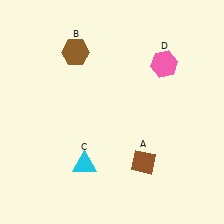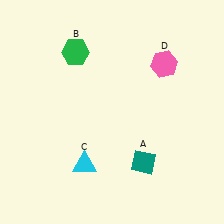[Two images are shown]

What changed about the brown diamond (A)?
In Image 1, A is brown. In Image 2, it changed to teal.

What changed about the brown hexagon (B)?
In Image 1, B is brown. In Image 2, it changed to green.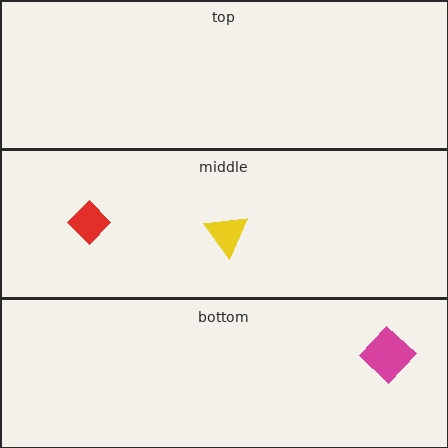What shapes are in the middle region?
The red diamond, the yellow triangle.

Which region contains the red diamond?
The middle region.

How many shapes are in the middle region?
2.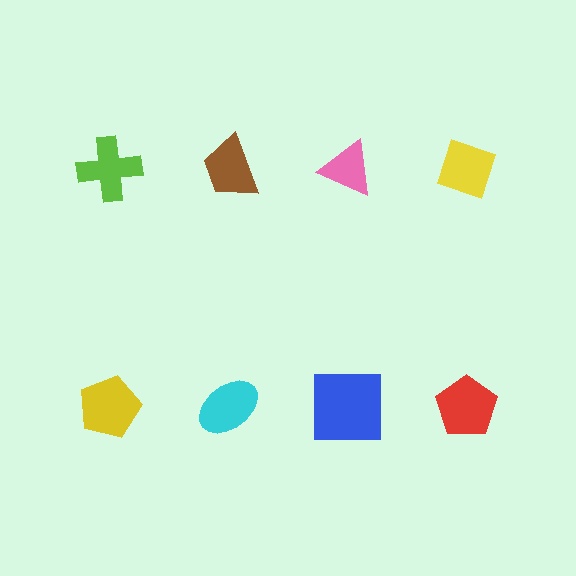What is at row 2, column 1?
A yellow pentagon.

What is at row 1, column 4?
A yellow diamond.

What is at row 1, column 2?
A brown trapezoid.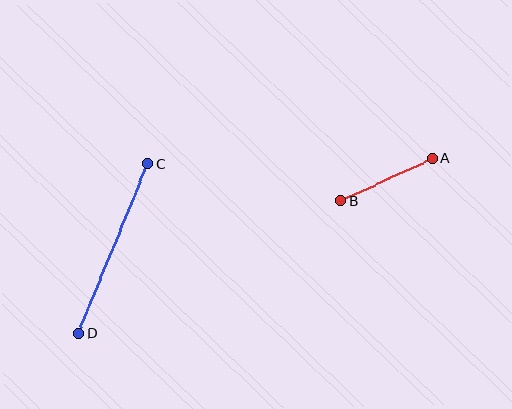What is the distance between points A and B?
The distance is approximately 101 pixels.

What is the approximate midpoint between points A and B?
The midpoint is at approximately (387, 180) pixels.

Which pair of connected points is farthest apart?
Points C and D are farthest apart.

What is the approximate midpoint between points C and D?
The midpoint is at approximately (113, 249) pixels.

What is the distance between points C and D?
The distance is approximately 183 pixels.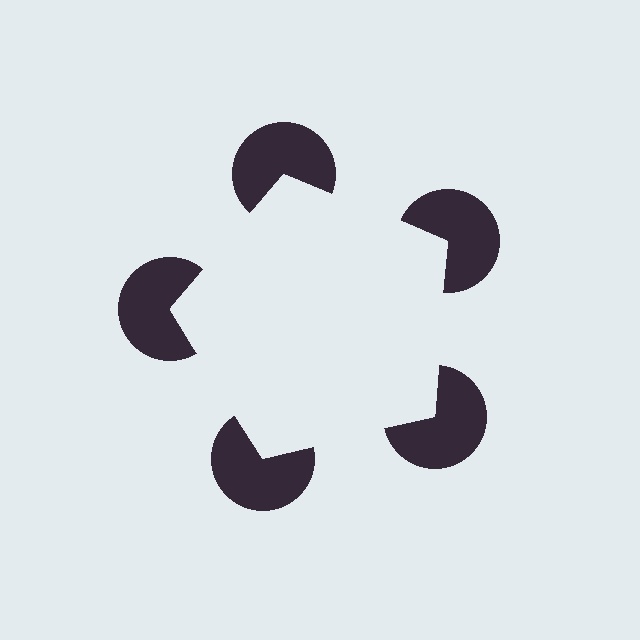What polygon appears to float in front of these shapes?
An illusory pentagon — its edges are inferred from the aligned wedge cuts in the pac-man discs, not physically drawn.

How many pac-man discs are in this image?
There are 5 — one at each vertex of the illusory pentagon.